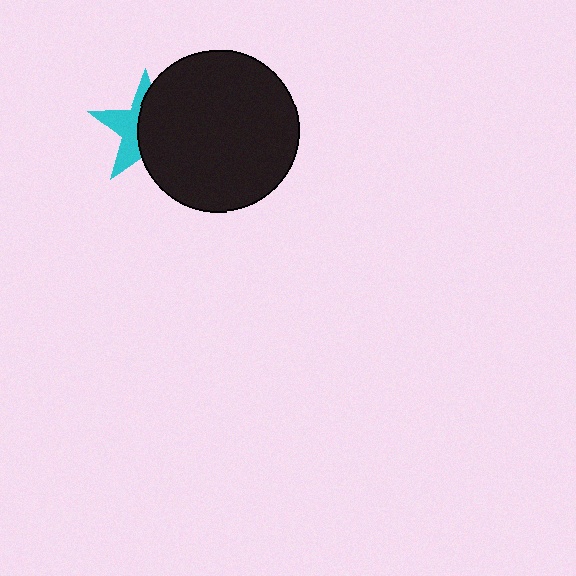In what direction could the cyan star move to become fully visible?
The cyan star could move left. That would shift it out from behind the black circle entirely.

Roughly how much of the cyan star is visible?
A small part of it is visible (roughly 42%).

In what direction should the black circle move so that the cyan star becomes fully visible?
The black circle should move right. That is the shortest direction to clear the overlap and leave the cyan star fully visible.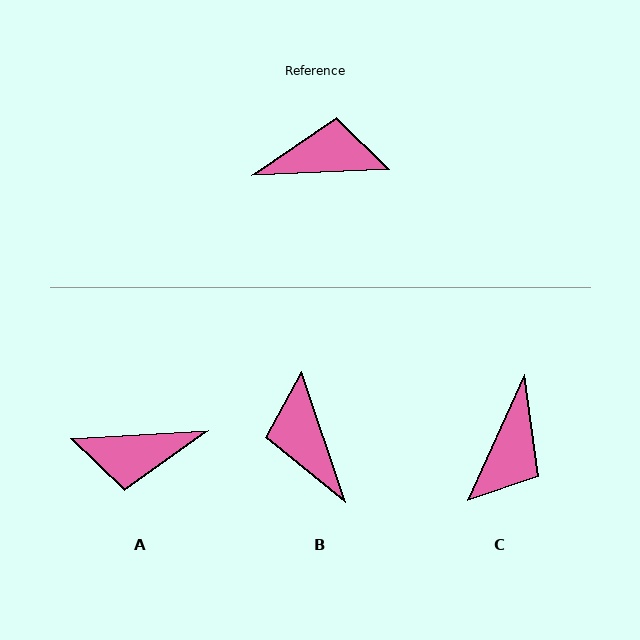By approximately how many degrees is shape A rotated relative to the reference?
Approximately 179 degrees clockwise.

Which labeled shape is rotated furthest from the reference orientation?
A, about 179 degrees away.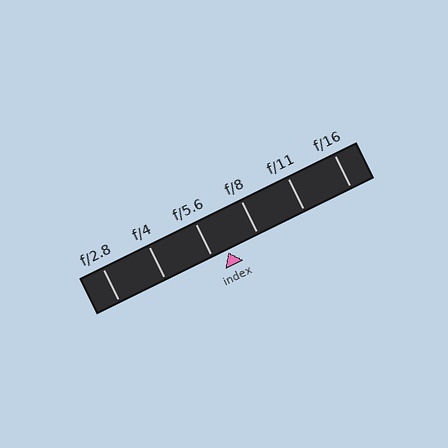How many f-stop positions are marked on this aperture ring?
There are 6 f-stop positions marked.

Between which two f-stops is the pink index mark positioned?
The index mark is between f/5.6 and f/8.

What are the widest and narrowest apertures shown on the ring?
The widest aperture shown is f/2.8 and the narrowest is f/16.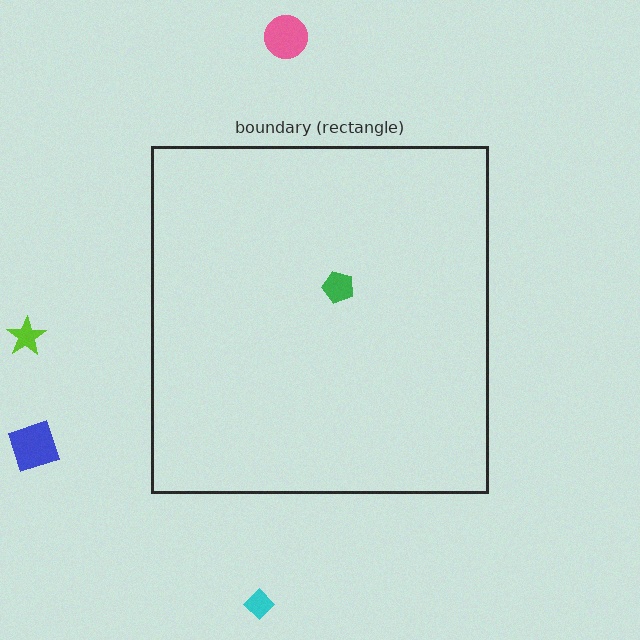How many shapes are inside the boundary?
1 inside, 4 outside.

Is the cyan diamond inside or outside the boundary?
Outside.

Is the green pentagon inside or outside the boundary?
Inside.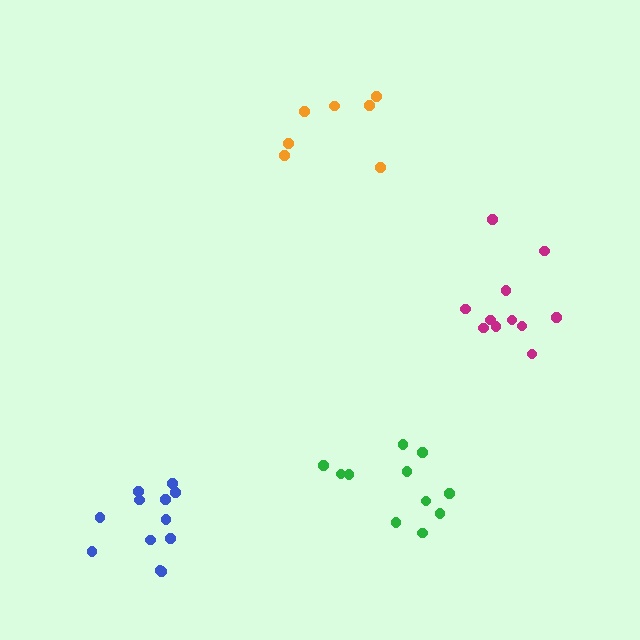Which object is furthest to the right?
The magenta cluster is rightmost.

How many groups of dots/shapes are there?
There are 4 groups.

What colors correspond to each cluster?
The clusters are colored: green, orange, blue, magenta.